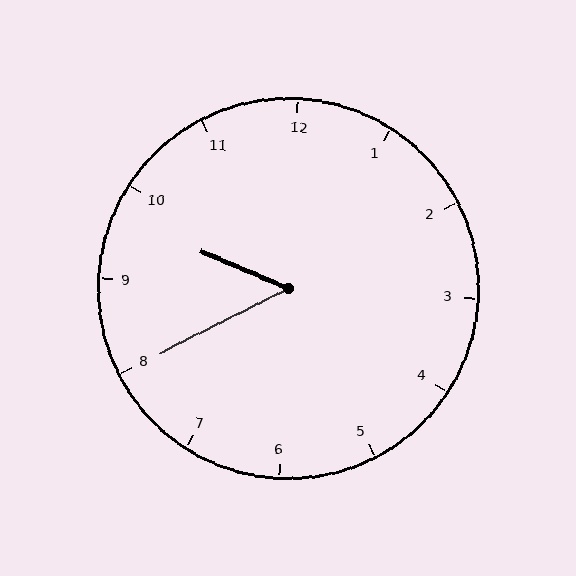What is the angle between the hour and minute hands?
Approximately 50 degrees.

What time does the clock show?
9:40.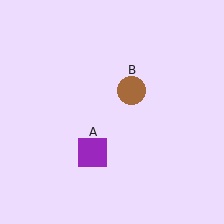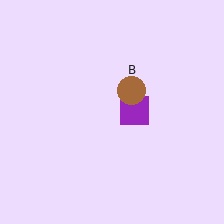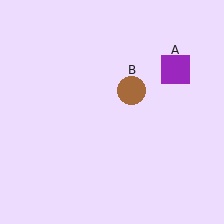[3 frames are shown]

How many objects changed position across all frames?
1 object changed position: purple square (object A).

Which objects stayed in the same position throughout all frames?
Brown circle (object B) remained stationary.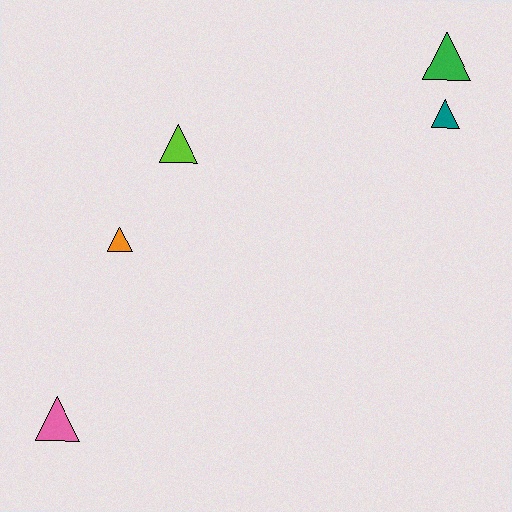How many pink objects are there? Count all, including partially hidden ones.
There is 1 pink object.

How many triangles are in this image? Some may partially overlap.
There are 5 triangles.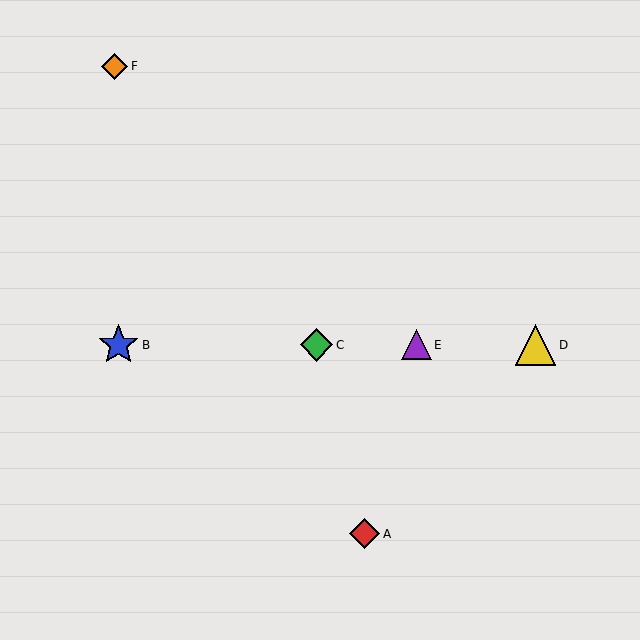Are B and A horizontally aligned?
No, B is at y≈345 and A is at y≈534.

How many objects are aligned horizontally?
4 objects (B, C, D, E) are aligned horizontally.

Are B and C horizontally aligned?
Yes, both are at y≈345.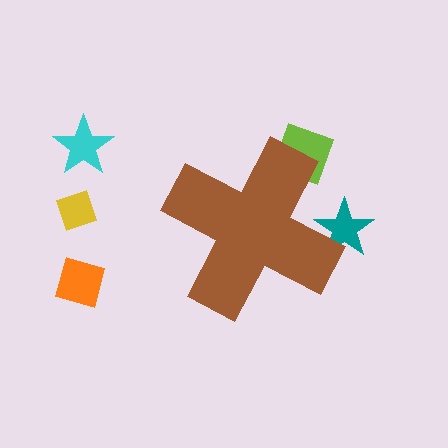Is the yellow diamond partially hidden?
No, the yellow diamond is fully visible.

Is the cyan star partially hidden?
No, the cyan star is fully visible.